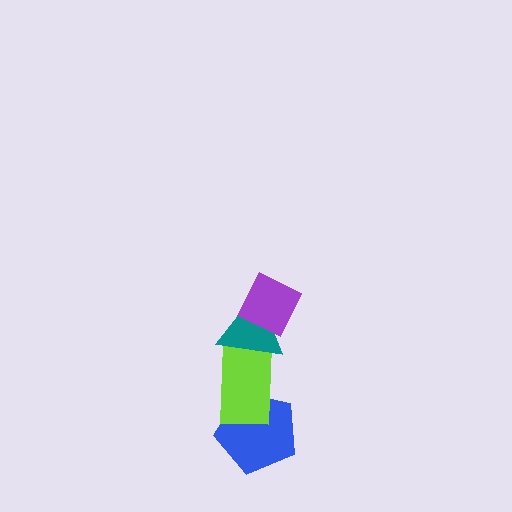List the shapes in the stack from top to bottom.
From top to bottom: the purple diamond, the teal triangle, the lime rectangle, the blue pentagon.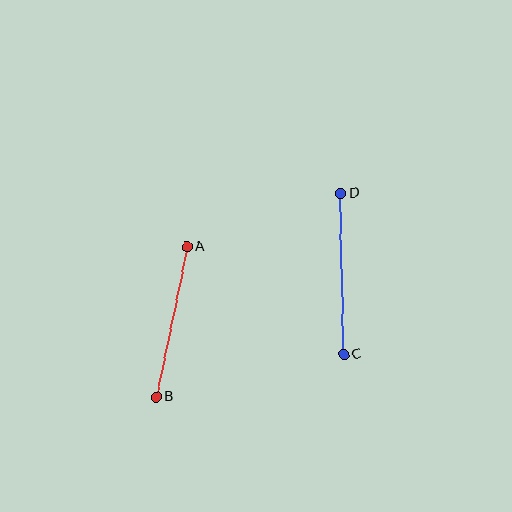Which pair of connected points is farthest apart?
Points C and D are farthest apart.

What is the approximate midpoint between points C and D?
The midpoint is at approximately (342, 274) pixels.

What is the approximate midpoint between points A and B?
The midpoint is at approximately (172, 322) pixels.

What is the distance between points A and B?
The distance is approximately 153 pixels.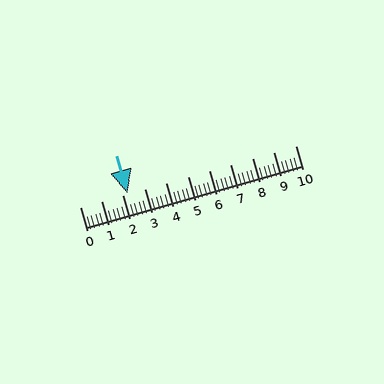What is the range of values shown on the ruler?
The ruler shows values from 0 to 10.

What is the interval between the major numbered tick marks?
The major tick marks are spaced 1 units apart.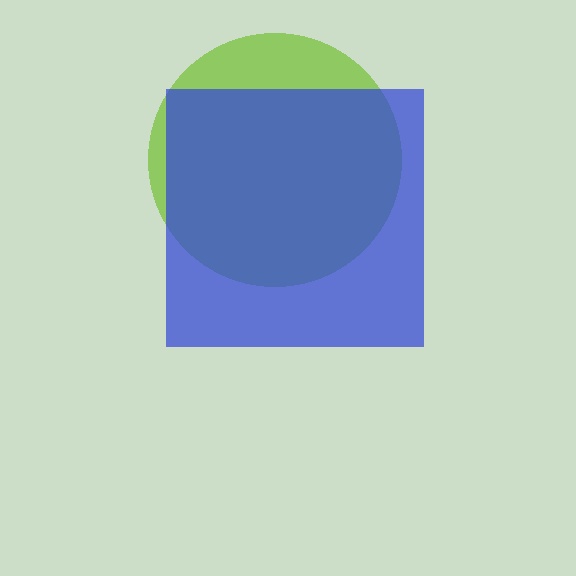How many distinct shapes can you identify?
There are 2 distinct shapes: a lime circle, a blue square.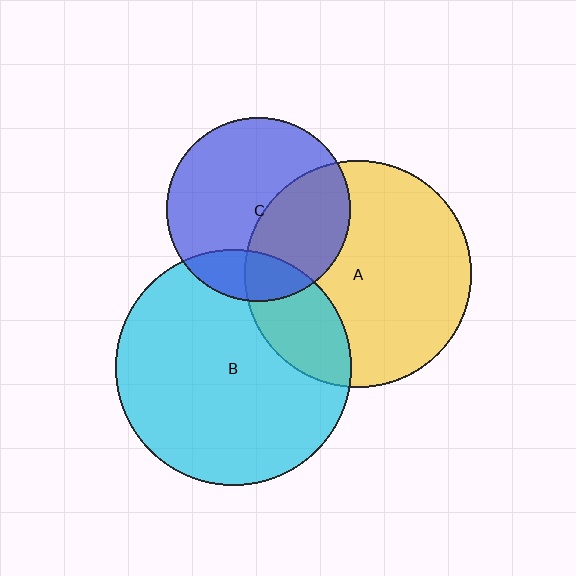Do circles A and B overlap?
Yes.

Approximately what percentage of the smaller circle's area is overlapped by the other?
Approximately 20%.